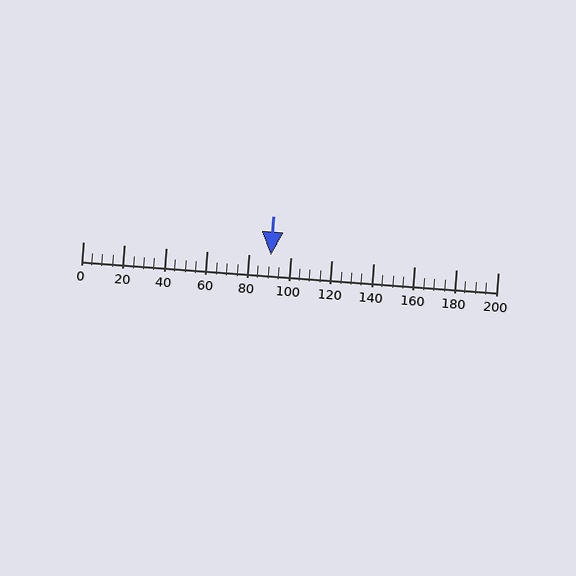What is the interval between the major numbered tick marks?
The major tick marks are spaced 20 units apart.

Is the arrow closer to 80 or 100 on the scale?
The arrow is closer to 100.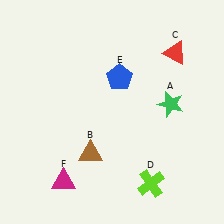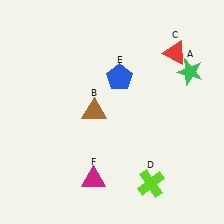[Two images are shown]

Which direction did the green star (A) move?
The green star (A) moved up.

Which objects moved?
The objects that moved are: the green star (A), the brown triangle (B), the magenta triangle (F).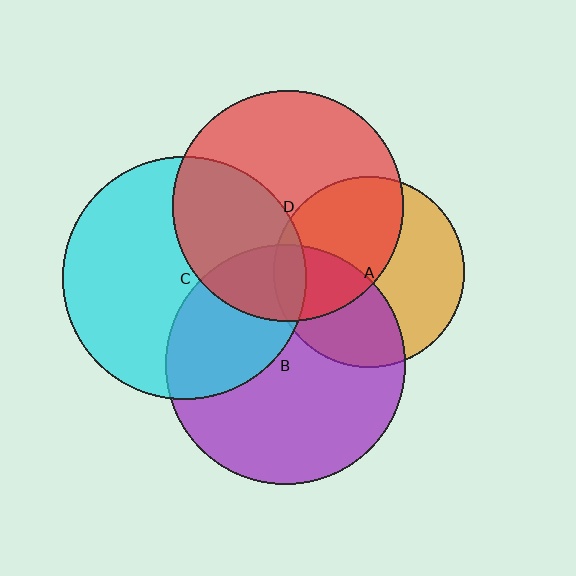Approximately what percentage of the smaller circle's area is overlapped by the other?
Approximately 50%.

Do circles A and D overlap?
Yes.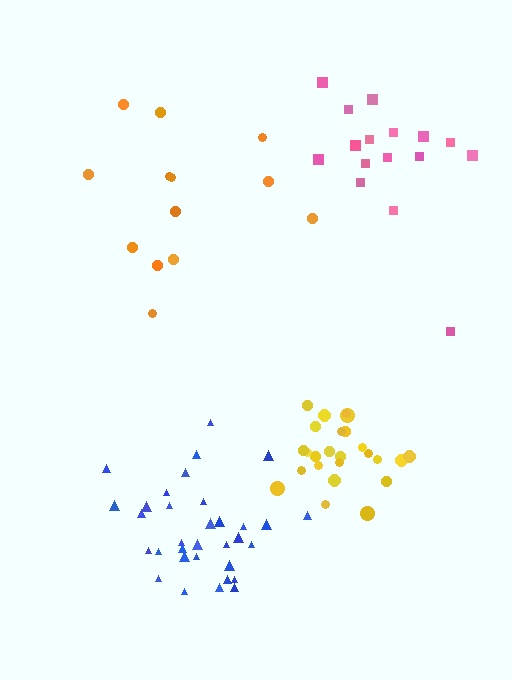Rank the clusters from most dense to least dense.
yellow, blue, pink, orange.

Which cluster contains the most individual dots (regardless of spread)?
Blue (33).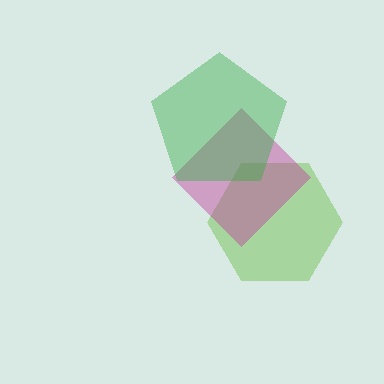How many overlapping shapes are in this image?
There are 3 overlapping shapes in the image.